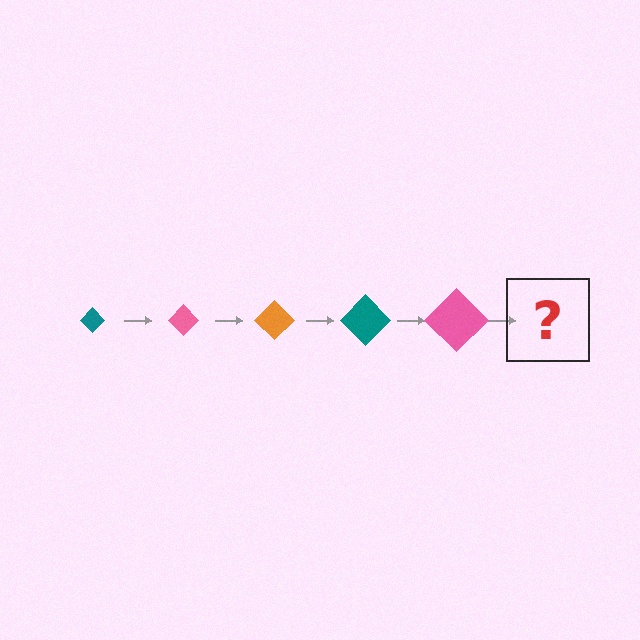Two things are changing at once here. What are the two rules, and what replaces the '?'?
The two rules are that the diamond grows larger each step and the color cycles through teal, pink, and orange. The '?' should be an orange diamond, larger than the previous one.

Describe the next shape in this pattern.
It should be an orange diamond, larger than the previous one.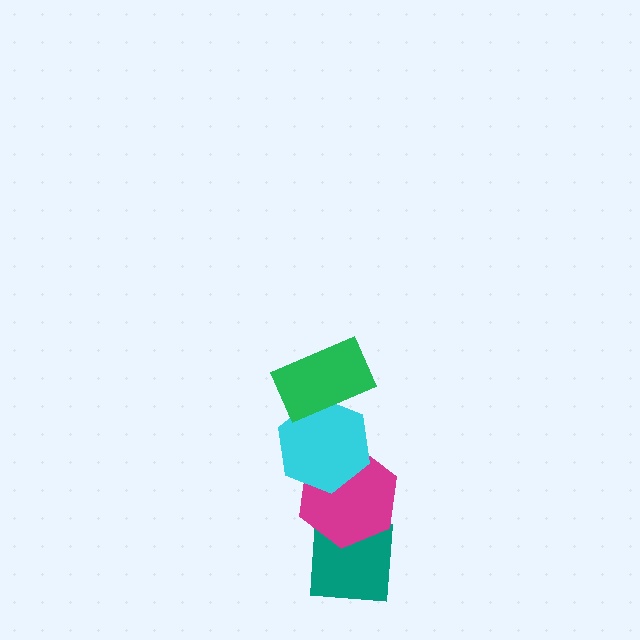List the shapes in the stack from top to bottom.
From top to bottom: the green rectangle, the cyan hexagon, the magenta hexagon, the teal square.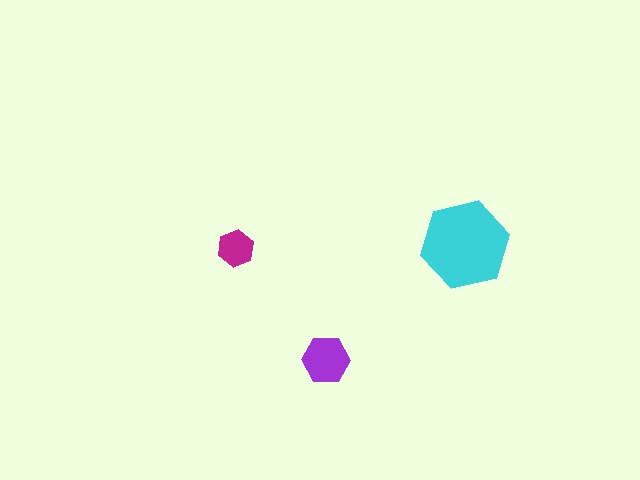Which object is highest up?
The cyan hexagon is topmost.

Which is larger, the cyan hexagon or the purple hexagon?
The cyan one.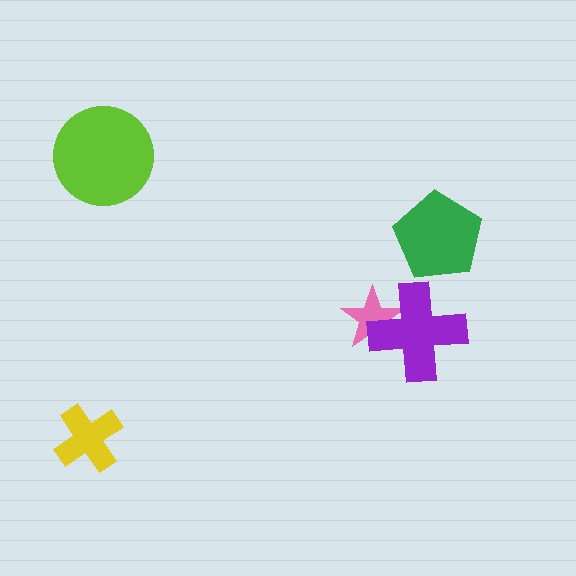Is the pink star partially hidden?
Yes, it is partially covered by another shape.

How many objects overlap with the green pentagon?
0 objects overlap with the green pentagon.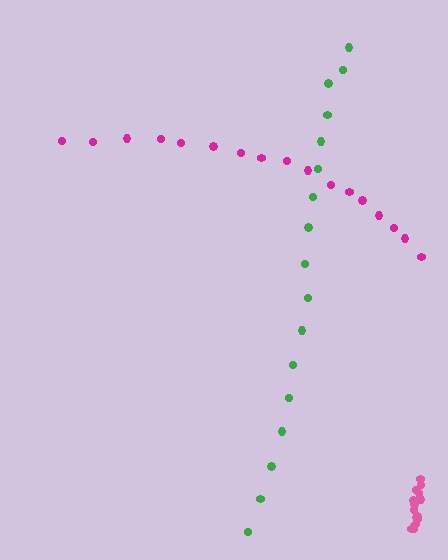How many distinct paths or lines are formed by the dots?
There are 3 distinct paths.